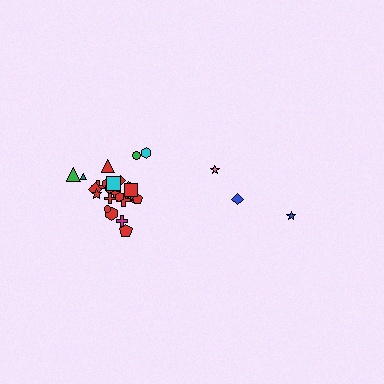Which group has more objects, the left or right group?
The left group.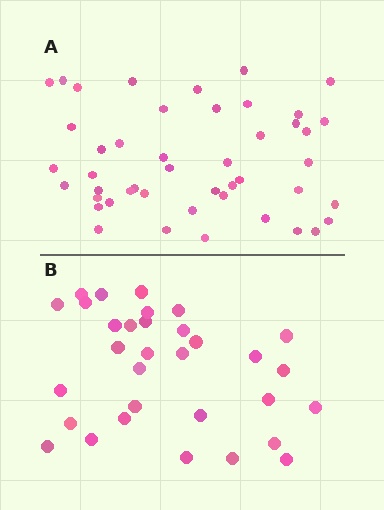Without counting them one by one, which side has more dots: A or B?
Region A (the top region) has more dots.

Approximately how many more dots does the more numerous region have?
Region A has approximately 15 more dots than region B.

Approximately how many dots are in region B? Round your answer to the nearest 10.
About 30 dots. (The exact count is 32, which rounds to 30.)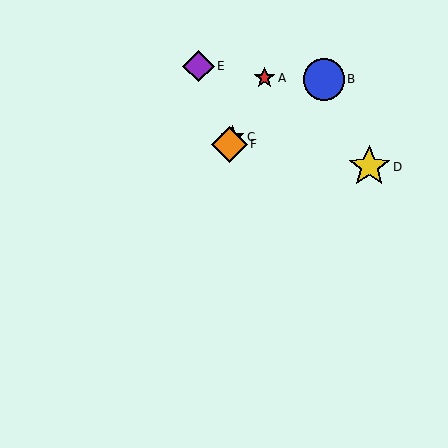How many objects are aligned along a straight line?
3 objects (A, C, F) are aligned along a straight line.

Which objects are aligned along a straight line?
Objects A, C, F are aligned along a straight line.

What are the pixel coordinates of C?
Object C is at (233, 137).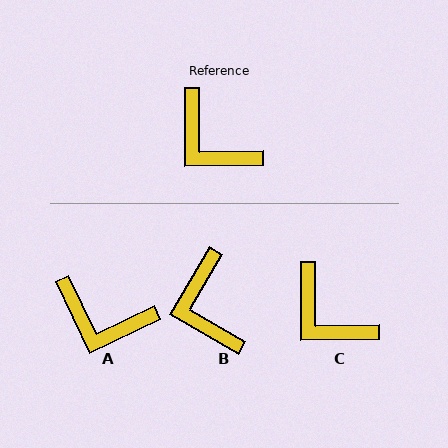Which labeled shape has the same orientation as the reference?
C.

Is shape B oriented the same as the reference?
No, it is off by about 31 degrees.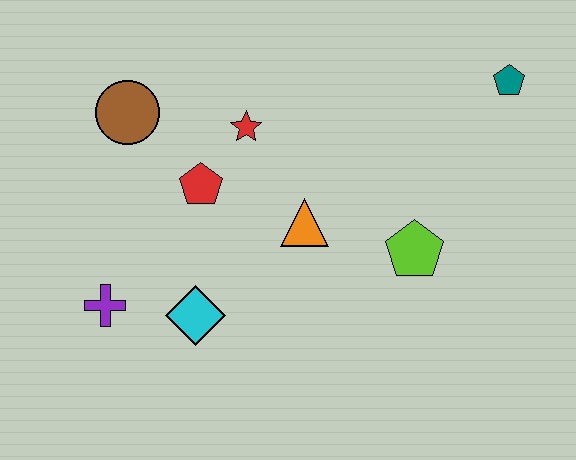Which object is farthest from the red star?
The teal pentagon is farthest from the red star.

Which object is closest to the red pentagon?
The red star is closest to the red pentagon.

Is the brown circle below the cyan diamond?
No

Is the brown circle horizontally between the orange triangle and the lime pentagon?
No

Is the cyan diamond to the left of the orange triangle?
Yes